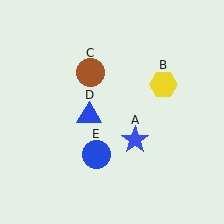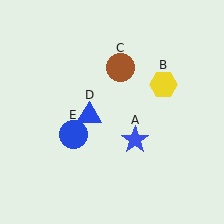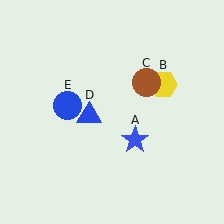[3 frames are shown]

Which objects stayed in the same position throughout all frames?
Blue star (object A) and yellow hexagon (object B) and blue triangle (object D) remained stationary.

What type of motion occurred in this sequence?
The brown circle (object C), blue circle (object E) rotated clockwise around the center of the scene.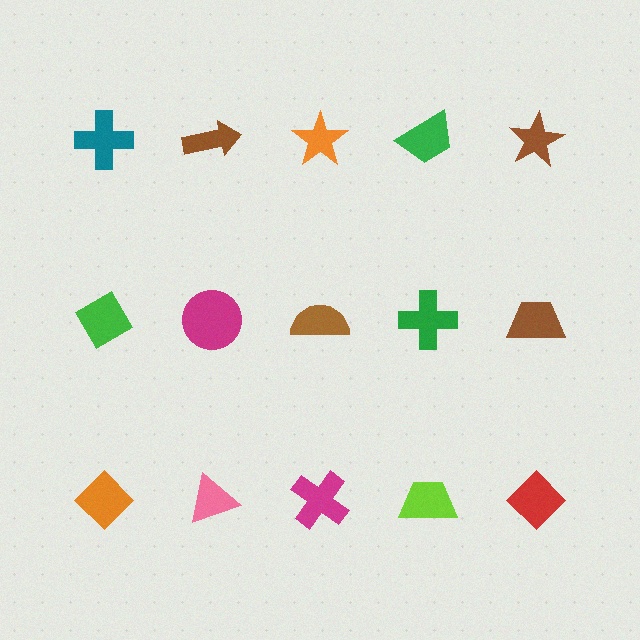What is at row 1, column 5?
A brown star.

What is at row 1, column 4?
A green trapezoid.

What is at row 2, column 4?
A green cross.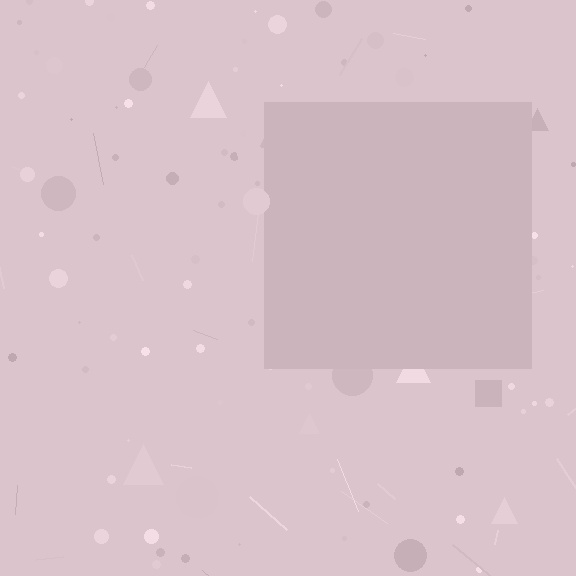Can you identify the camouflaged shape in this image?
The camouflaged shape is a square.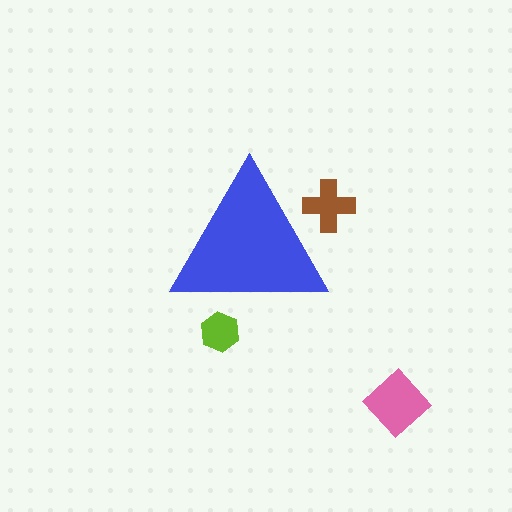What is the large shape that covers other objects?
A blue triangle.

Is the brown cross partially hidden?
Yes, the brown cross is partially hidden behind the blue triangle.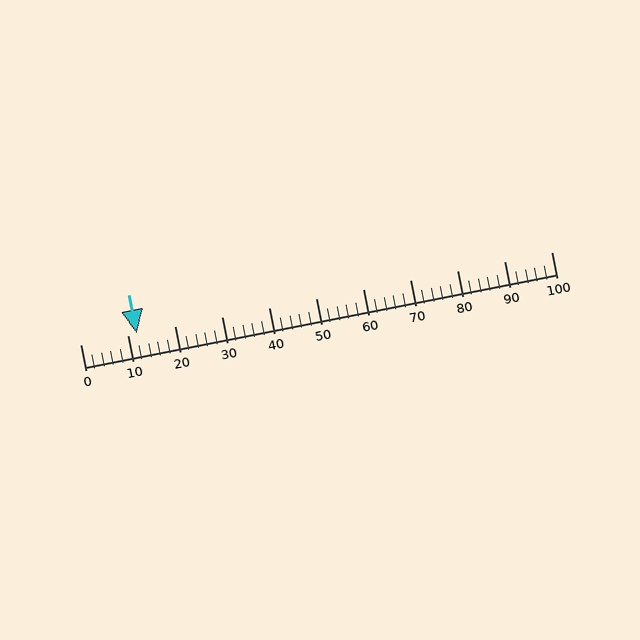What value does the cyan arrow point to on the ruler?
The cyan arrow points to approximately 12.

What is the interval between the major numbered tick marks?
The major tick marks are spaced 10 units apart.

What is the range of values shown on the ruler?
The ruler shows values from 0 to 100.